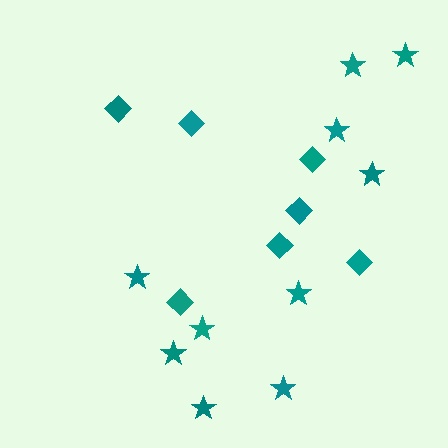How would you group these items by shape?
There are 2 groups: one group of stars (10) and one group of diamonds (7).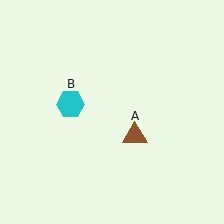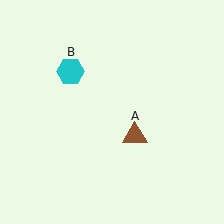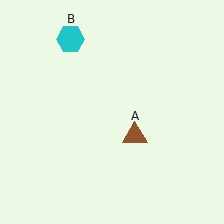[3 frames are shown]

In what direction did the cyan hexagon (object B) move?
The cyan hexagon (object B) moved up.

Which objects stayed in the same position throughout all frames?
Brown triangle (object A) remained stationary.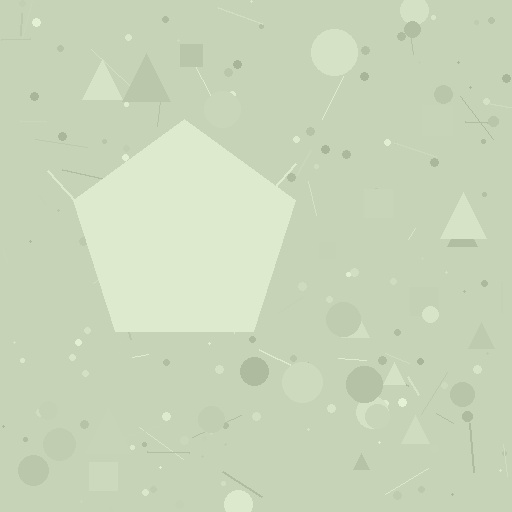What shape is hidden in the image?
A pentagon is hidden in the image.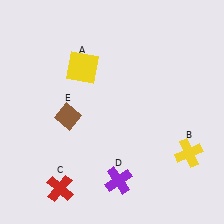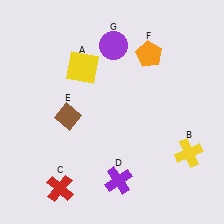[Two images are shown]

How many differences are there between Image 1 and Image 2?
There are 2 differences between the two images.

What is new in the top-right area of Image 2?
A purple circle (G) was added in the top-right area of Image 2.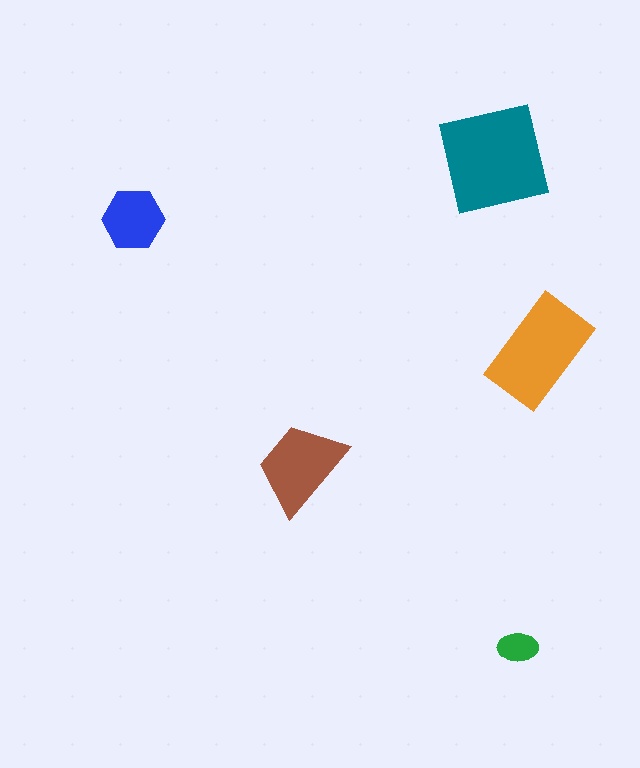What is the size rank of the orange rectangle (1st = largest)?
2nd.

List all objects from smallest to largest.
The green ellipse, the blue hexagon, the brown trapezoid, the orange rectangle, the teal square.